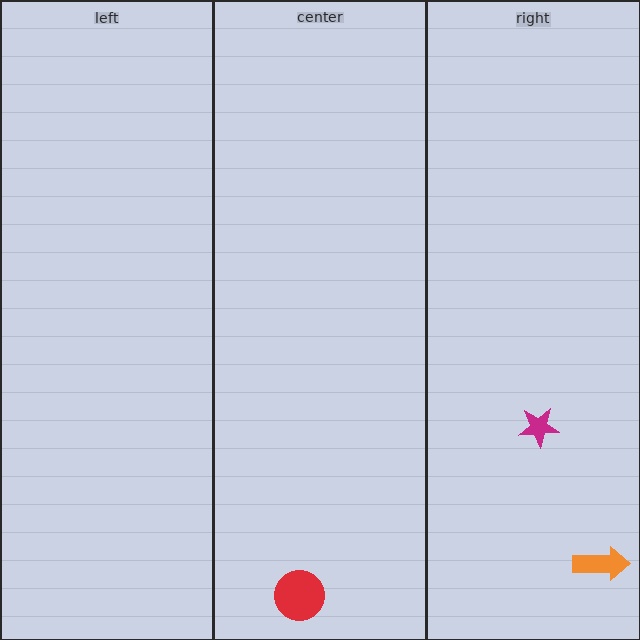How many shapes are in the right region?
2.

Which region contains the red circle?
The center region.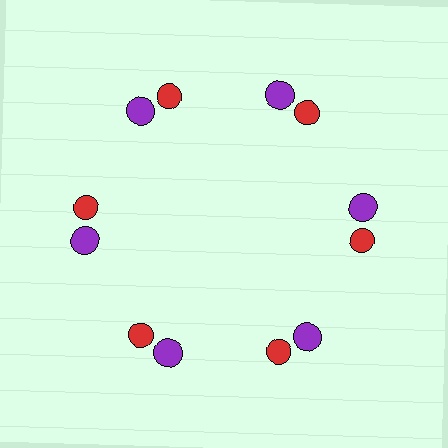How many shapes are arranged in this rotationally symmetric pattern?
There are 12 shapes, arranged in 6 groups of 2.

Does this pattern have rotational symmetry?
Yes, this pattern has 6-fold rotational symmetry. It looks the same after rotating 60 degrees around the center.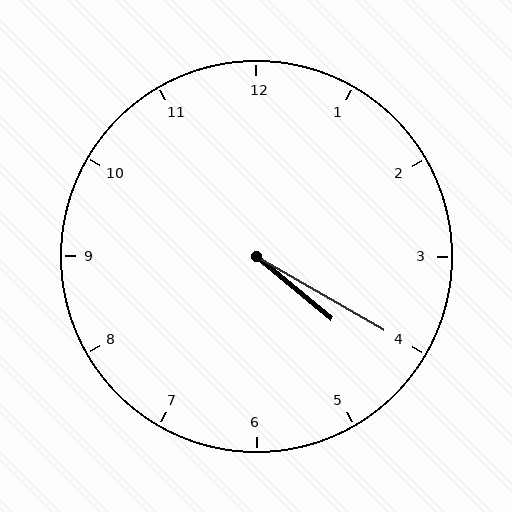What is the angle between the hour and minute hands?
Approximately 10 degrees.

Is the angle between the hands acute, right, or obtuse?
It is acute.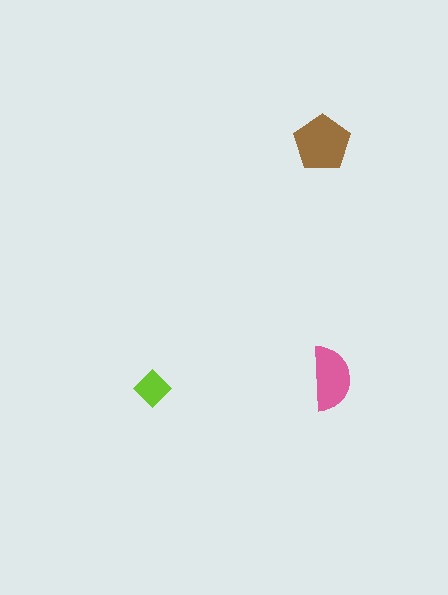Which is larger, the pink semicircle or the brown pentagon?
The brown pentagon.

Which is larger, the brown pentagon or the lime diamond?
The brown pentagon.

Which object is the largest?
The brown pentagon.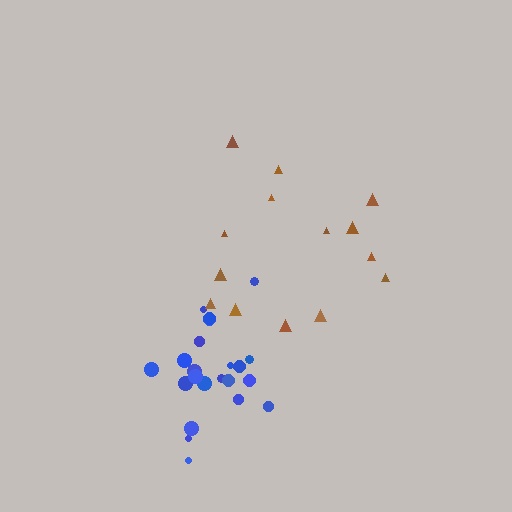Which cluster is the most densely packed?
Blue.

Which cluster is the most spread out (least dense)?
Brown.